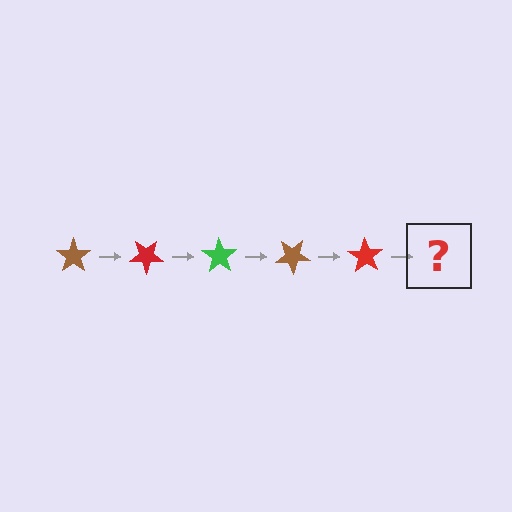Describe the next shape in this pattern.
It should be a green star, rotated 175 degrees from the start.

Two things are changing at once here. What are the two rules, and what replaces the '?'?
The two rules are that it rotates 35 degrees each step and the color cycles through brown, red, and green. The '?' should be a green star, rotated 175 degrees from the start.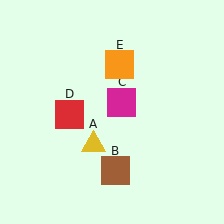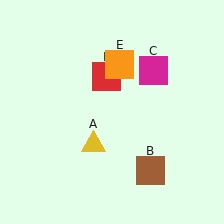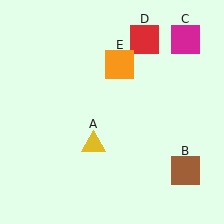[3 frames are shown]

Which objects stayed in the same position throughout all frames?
Yellow triangle (object A) and orange square (object E) remained stationary.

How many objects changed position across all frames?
3 objects changed position: brown square (object B), magenta square (object C), red square (object D).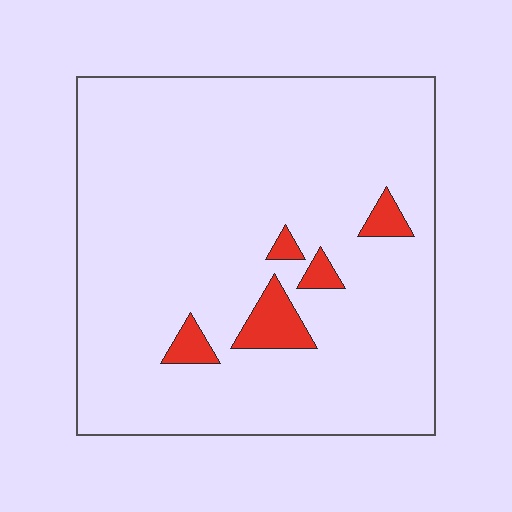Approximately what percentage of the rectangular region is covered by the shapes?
Approximately 5%.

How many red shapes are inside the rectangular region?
5.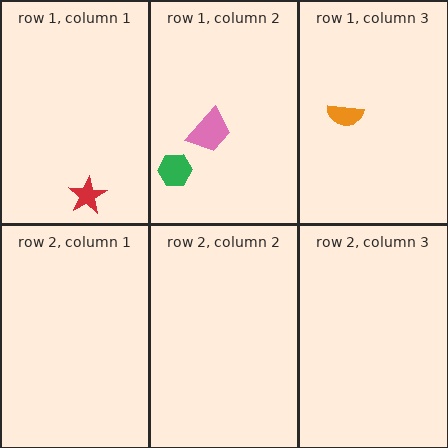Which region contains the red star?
The row 1, column 1 region.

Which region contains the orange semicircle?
The row 1, column 3 region.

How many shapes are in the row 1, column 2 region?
2.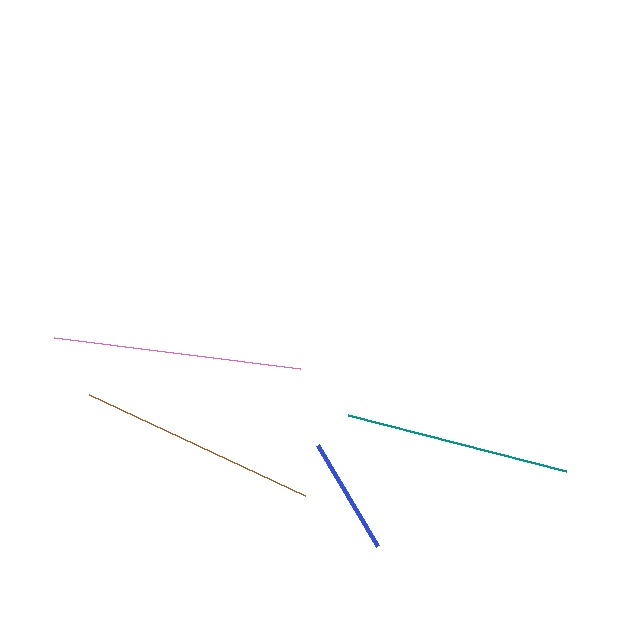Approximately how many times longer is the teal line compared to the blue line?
The teal line is approximately 1.9 times the length of the blue line.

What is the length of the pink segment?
The pink segment is approximately 247 pixels long.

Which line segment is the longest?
The pink line is the longest at approximately 247 pixels.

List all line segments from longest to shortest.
From longest to shortest: pink, brown, teal, blue.